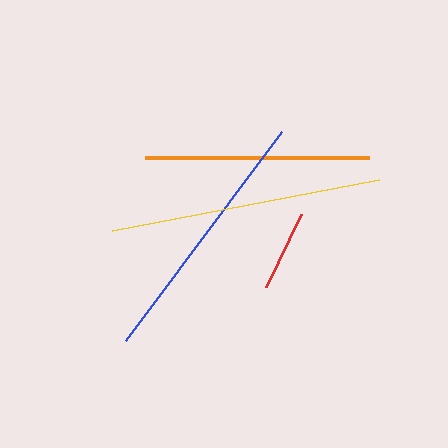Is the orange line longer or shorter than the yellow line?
The yellow line is longer than the orange line.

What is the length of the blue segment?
The blue segment is approximately 261 pixels long.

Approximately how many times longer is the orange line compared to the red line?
The orange line is approximately 2.8 times the length of the red line.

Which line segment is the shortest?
The red line is the shortest at approximately 81 pixels.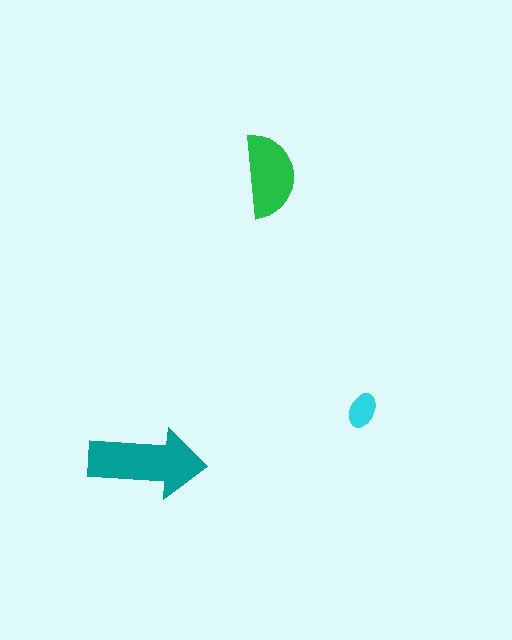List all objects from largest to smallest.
The teal arrow, the green semicircle, the cyan ellipse.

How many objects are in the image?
There are 3 objects in the image.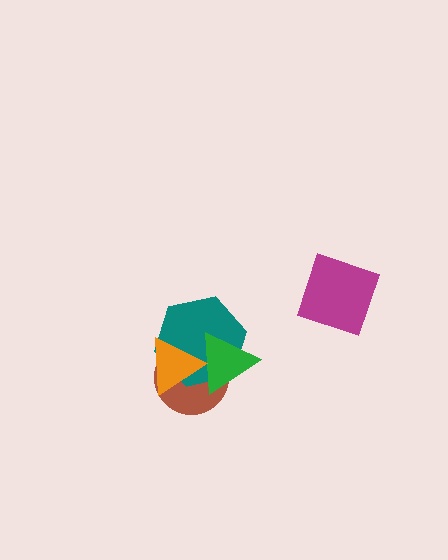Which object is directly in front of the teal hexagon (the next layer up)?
The green triangle is directly in front of the teal hexagon.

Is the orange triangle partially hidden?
No, no other shape covers it.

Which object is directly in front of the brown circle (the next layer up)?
The teal hexagon is directly in front of the brown circle.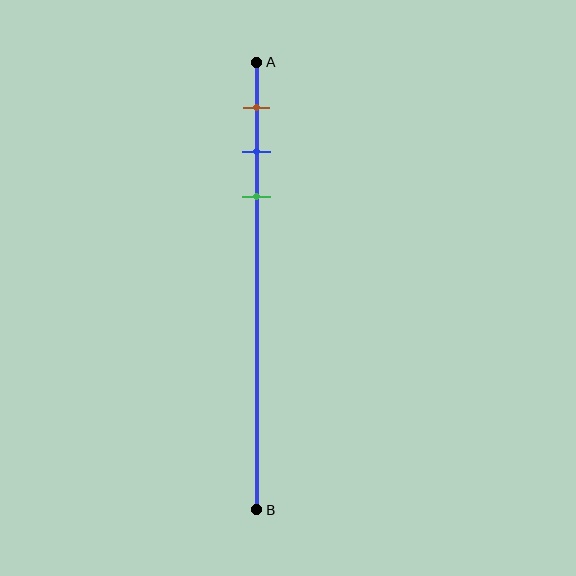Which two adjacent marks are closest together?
The blue and green marks are the closest adjacent pair.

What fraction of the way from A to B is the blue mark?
The blue mark is approximately 20% (0.2) of the way from A to B.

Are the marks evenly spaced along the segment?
Yes, the marks are approximately evenly spaced.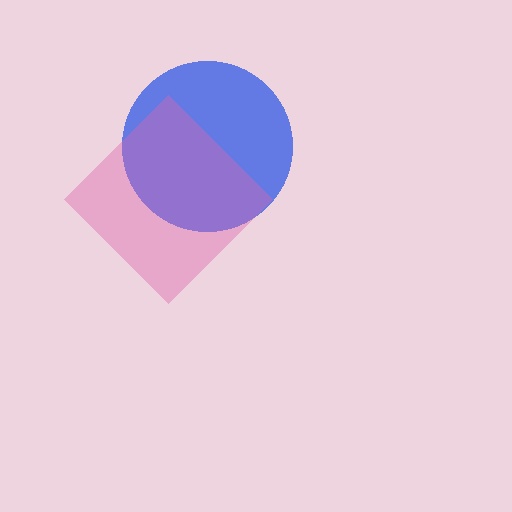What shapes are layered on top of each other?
The layered shapes are: a blue circle, a pink diamond.